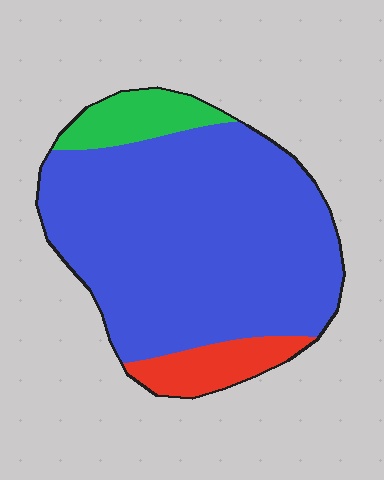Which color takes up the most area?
Blue, at roughly 80%.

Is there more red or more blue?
Blue.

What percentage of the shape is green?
Green takes up about one tenth (1/10) of the shape.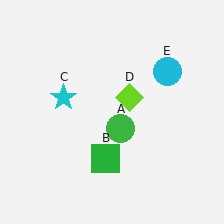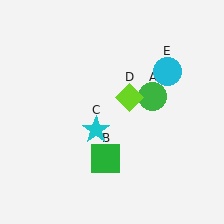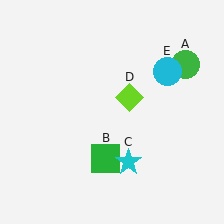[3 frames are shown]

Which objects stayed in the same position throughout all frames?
Green square (object B) and lime diamond (object D) and cyan circle (object E) remained stationary.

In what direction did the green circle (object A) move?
The green circle (object A) moved up and to the right.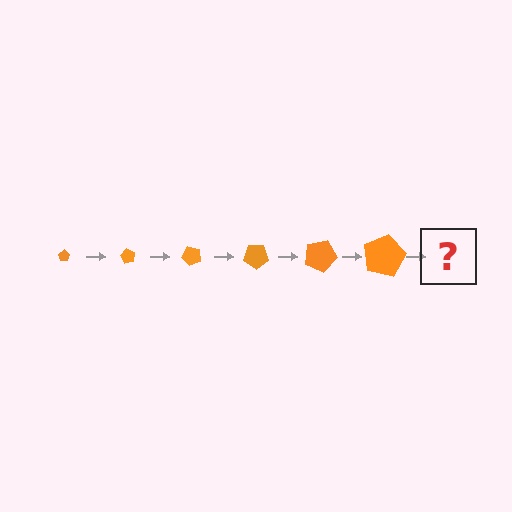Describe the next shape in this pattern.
It should be a pentagon, larger than the previous one and rotated 360 degrees from the start.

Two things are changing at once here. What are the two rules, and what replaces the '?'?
The two rules are that the pentagon grows larger each step and it rotates 60 degrees each step. The '?' should be a pentagon, larger than the previous one and rotated 360 degrees from the start.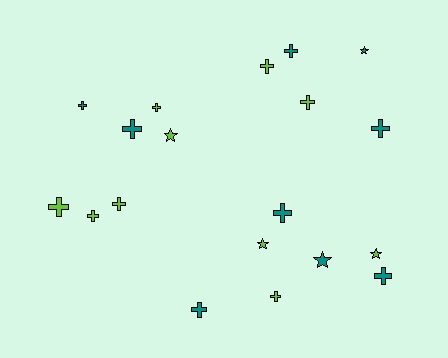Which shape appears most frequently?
Cross, with 14 objects.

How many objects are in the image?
There are 19 objects.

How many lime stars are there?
There are 3 lime stars.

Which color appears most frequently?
Lime, with 10 objects.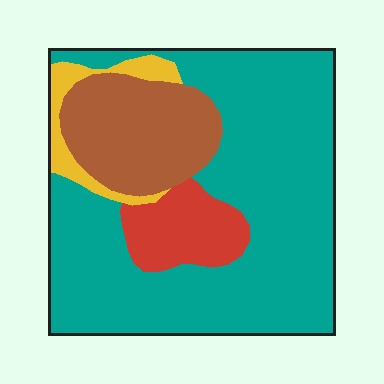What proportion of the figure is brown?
Brown covers about 20% of the figure.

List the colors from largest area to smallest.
From largest to smallest: teal, brown, red, yellow.